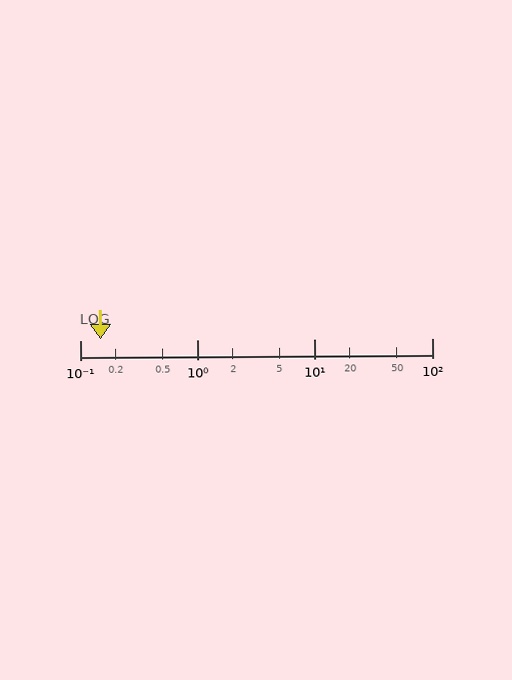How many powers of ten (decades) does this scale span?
The scale spans 3 decades, from 0.1 to 100.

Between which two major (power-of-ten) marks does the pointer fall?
The pointer is between 0.1 and 1.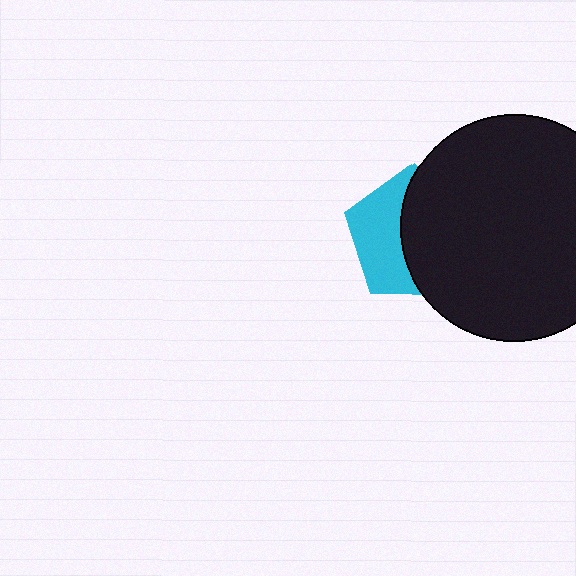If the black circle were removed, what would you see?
You would see the complete cyan pentagon.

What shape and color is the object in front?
The object in front is a black circle.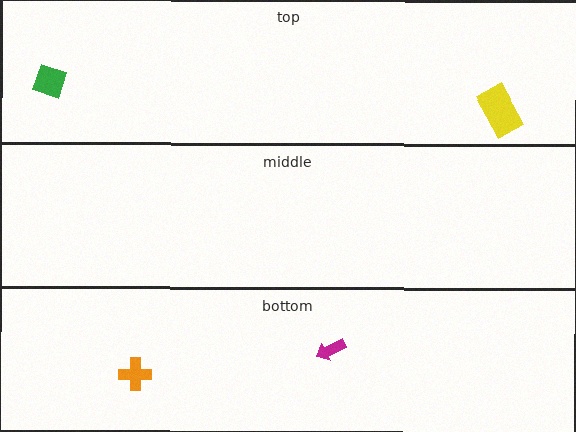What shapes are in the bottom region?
The magenta arrow, the orange cross.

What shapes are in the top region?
The yellow rectangle, the green diamond.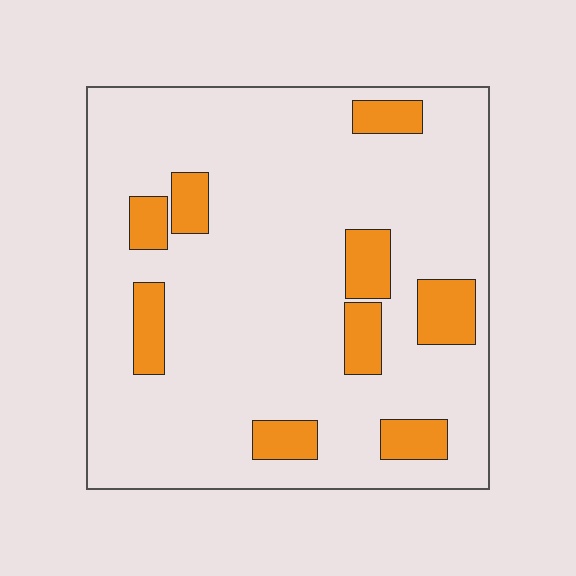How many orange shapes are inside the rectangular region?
9.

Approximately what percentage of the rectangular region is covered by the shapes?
Approximately 15%.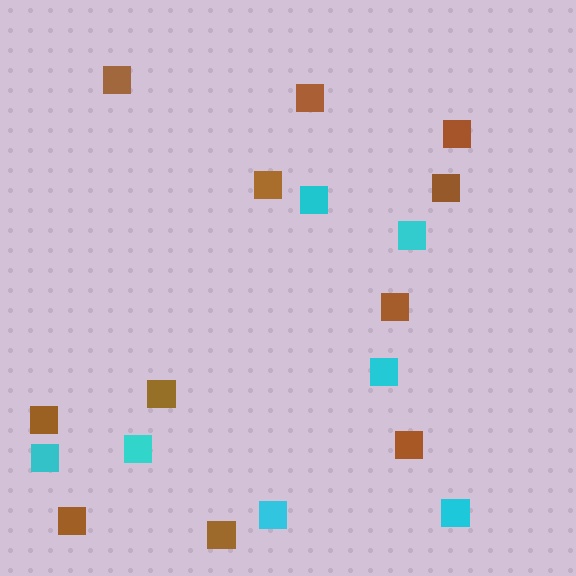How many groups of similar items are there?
There are 2 groups: one group of brown squares (11) and one group of cyan squares (7).